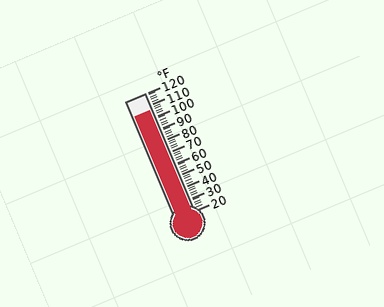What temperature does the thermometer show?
The thermometer shows approximately 106°F.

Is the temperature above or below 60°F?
The temperature is above 60°F.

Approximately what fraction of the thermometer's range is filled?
The thermometer is filled to approximately 85% of its range.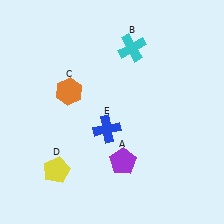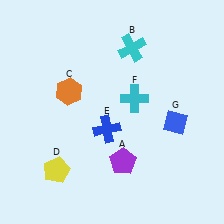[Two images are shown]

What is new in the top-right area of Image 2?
A cyan cross (F) was added in the top-right area of Image 2.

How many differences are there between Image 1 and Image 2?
There are 2 differences between the two images.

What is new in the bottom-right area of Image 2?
A blue diamond (G) was added in the bottom-right area of Image 2.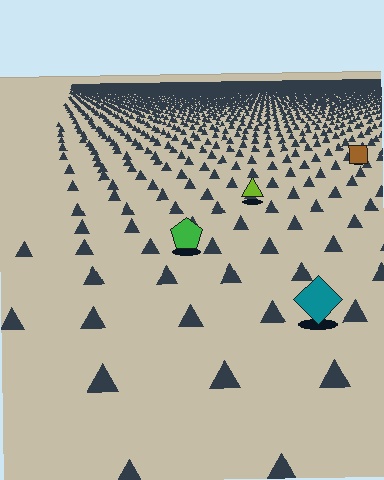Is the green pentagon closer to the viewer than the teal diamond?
No. The teal diamond is closer — you can tell from the texture gradient: the ground texture is coarser near it.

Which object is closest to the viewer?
The teal diamond is closest. The texture marks near it are larger and more spread out.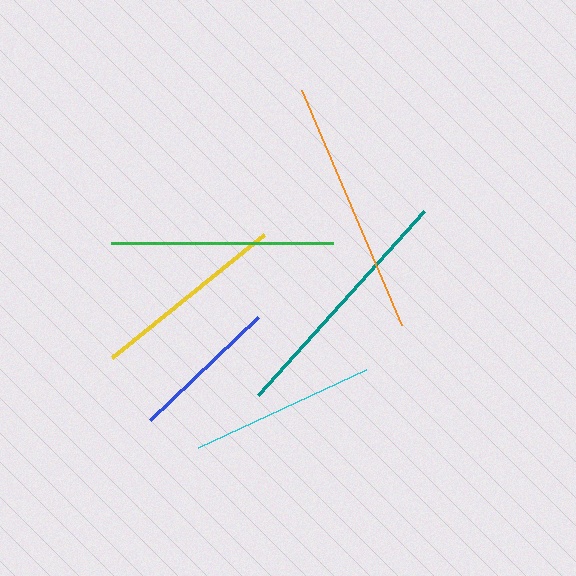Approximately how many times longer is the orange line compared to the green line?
The orange line is approximately 1.1 times the length of the green line.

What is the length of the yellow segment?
The yellow segment is approximately 196 pixels long.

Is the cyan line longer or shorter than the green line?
The green line is longer than the cyan line.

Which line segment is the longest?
The orange line is the longest at approximately 255 pixels.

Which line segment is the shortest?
The blue line is the shortest at approximately 150 pixels.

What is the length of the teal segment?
The teal segment is approximately 248 pixels long.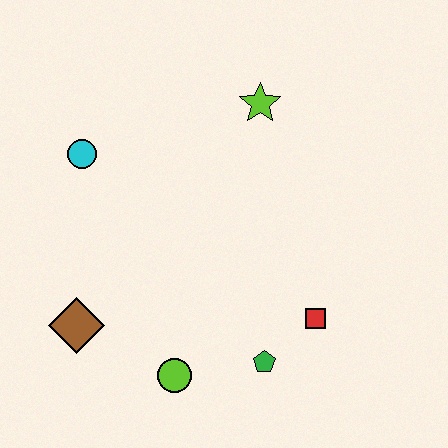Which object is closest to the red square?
The green pentagon is closest to the red square.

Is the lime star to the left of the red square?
Yes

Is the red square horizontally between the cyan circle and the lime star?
No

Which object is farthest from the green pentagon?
The cyan circle is farthest from the green pentagon.